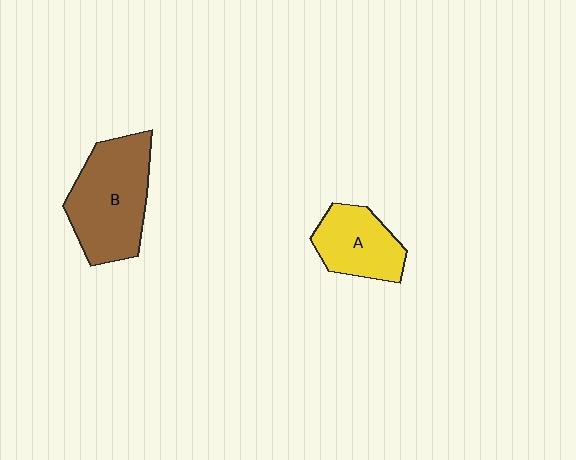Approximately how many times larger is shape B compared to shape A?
Approximately 1.6 times.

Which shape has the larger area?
Shape B (brown).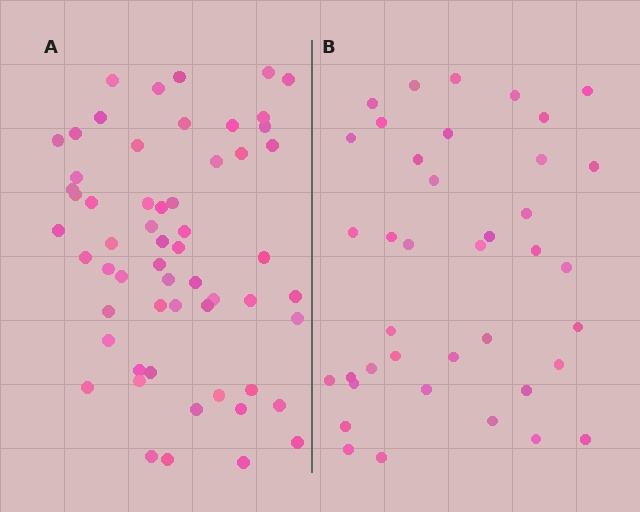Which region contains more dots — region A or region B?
Region A (the left region) has more dots.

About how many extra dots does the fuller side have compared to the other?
Region A has approximately 20 more dots than region B.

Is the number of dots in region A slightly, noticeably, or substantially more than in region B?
Region A has substantially more. The ratio is roughly 1.5 to 1.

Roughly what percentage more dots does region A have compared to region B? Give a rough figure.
About 50% more.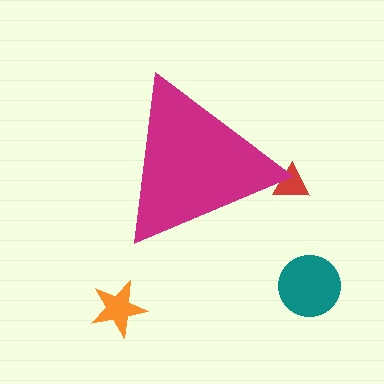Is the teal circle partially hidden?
No, the teal circle is fully visible.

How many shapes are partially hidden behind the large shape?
1 shape is partially hidden.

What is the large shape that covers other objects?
A magenta triangle.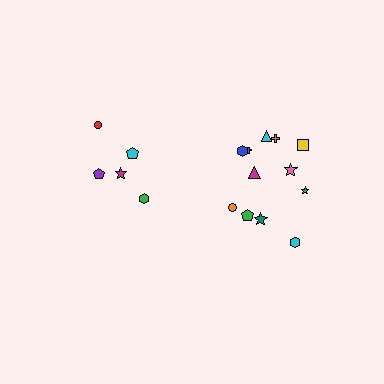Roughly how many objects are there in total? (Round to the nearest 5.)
Roughly 15 objects in total.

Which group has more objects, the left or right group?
The right group.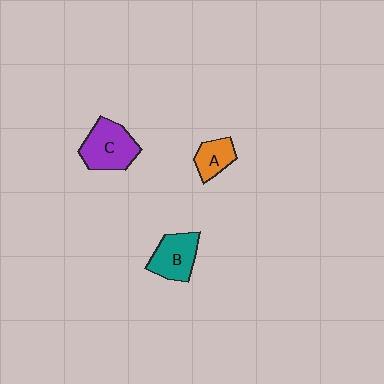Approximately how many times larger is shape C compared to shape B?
Approximately 1.2 times.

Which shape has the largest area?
Shape C (purple).